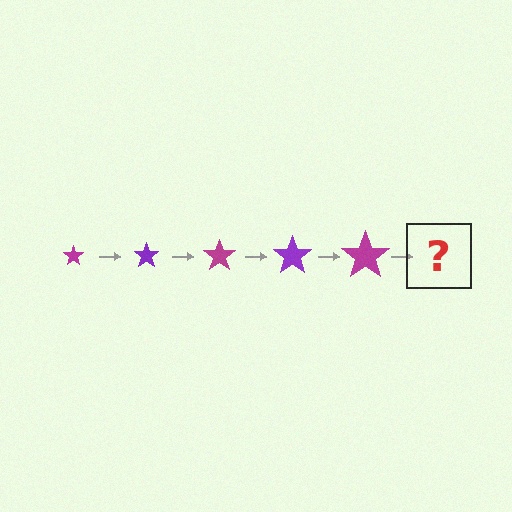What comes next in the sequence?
The next element should be a purple star, larger than the previous one.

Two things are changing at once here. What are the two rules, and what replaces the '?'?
The two rules are that the star grows larger each step and the color cycles through magenta and purple. The '?' should be a purple star, larger than the previous one.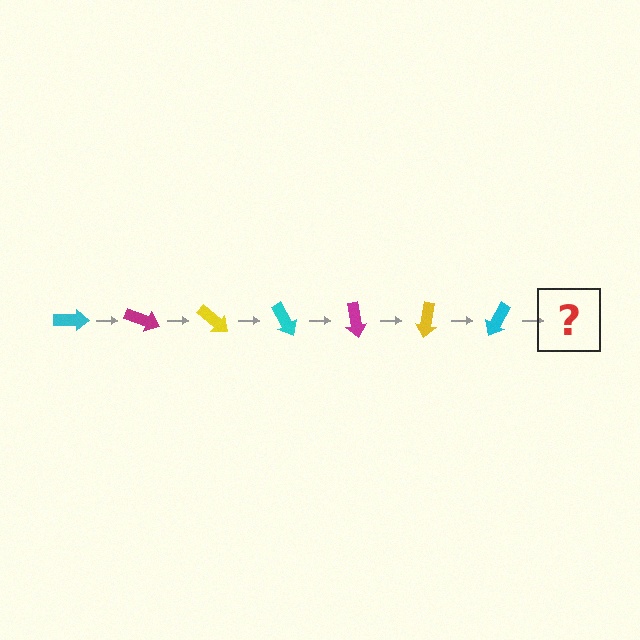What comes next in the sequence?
The next element should be a magenta arrow, rotated 140 degrees from the start.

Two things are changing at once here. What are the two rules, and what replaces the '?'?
The two rules are that it rotates 20 degrees each step and the color cycles through cyan, magenta, and yellow. The '?' should be a magenta arrow, rotated 140 degrees from the start.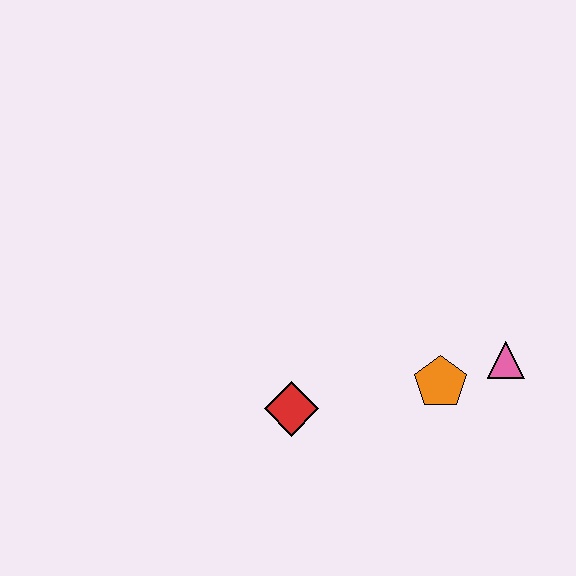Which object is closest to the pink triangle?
The orange pentagon is closest to the pink triangle.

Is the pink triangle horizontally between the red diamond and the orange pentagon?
No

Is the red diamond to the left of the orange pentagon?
Yes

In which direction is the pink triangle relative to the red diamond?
The pink triangle is to the right of the red diamond.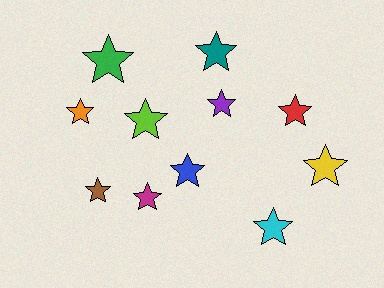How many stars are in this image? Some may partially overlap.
There are 11 stars.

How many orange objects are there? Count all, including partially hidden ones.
There is 1 orange object.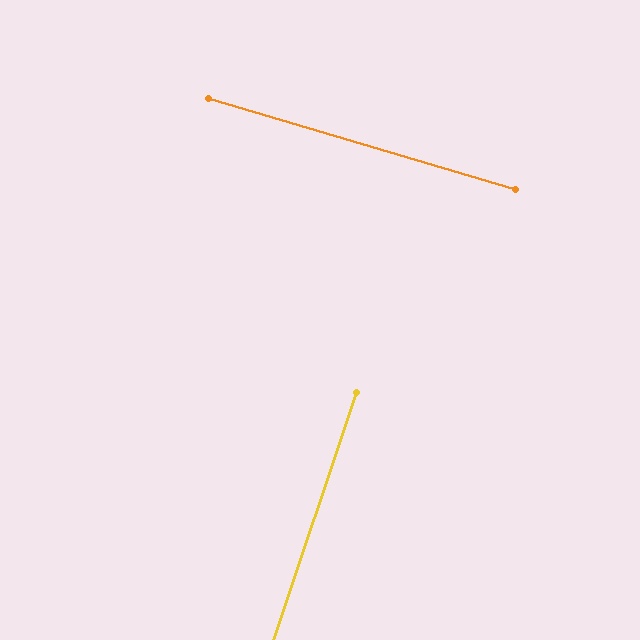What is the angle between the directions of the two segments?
Approximately 88 degrees.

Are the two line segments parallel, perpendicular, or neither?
Perpendicular — they meet at approximately 88°.